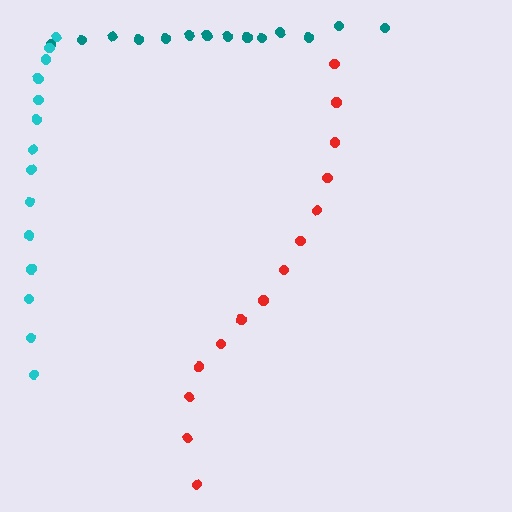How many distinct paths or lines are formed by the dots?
There are 3 distinct paths.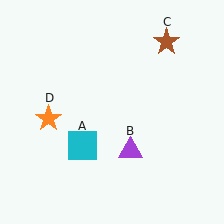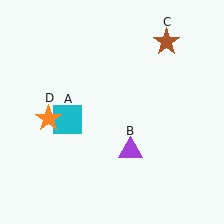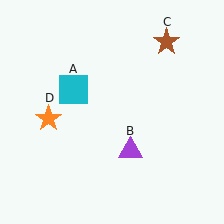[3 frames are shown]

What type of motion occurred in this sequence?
The cyan square (object A) rotated clockwise around the center of the scene.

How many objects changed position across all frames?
1 object changed position: cyan square (object A).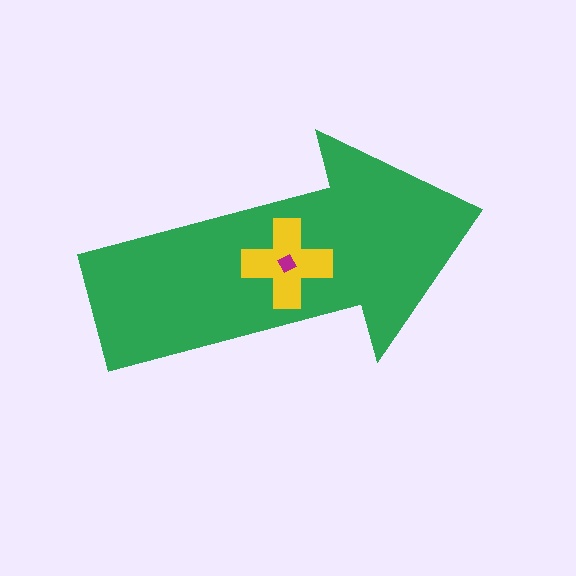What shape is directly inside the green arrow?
The yellow cross.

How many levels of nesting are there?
3.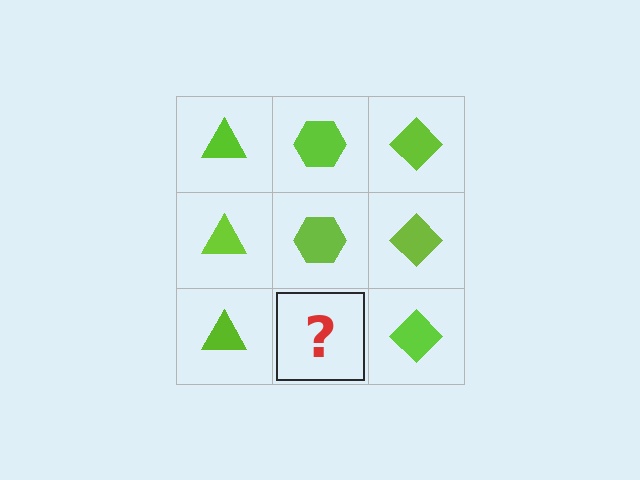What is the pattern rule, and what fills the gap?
The rule is that each column has a consistent shape. The gap should be filled with a lime hexagon.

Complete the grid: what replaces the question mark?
The question mark should be replaced with a lime hexagon.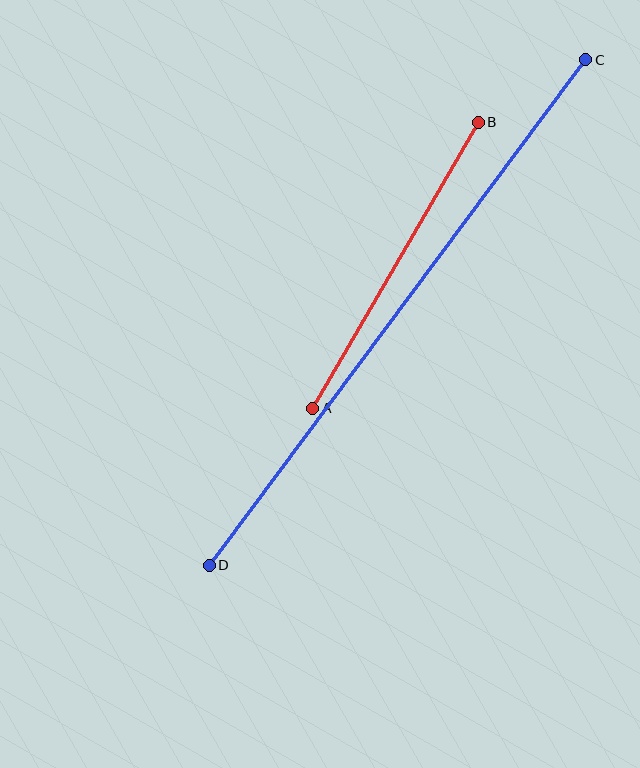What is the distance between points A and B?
The distance is approximately 330 pixels.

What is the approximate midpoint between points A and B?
The midpoint is at approximately (396, 265) pixels.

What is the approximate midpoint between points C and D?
The midpoint is at approximately (397, 312) pixels.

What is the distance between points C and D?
The distance is approximately 631 pixels.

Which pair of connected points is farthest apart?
Points C and D are farthest apart.